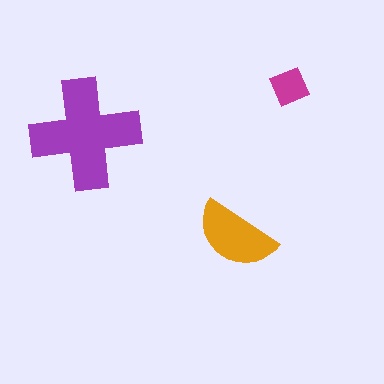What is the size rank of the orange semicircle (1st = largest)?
2nd.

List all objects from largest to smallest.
The purple cross, the orange semicircle, the magenta square.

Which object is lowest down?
The orange semicircle is bottommost.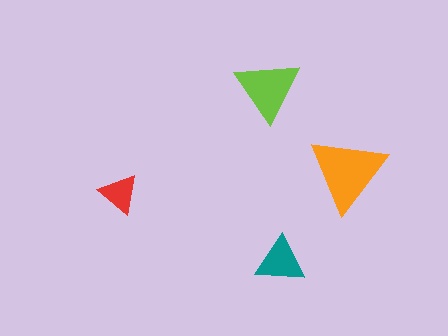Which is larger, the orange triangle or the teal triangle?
The orange one.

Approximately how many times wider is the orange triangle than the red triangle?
About 2 times wider.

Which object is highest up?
The lime triangle is topmost.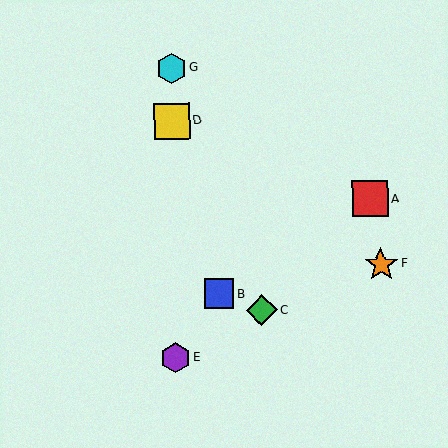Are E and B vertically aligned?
No, E is at x≈175 and B is at x≈219.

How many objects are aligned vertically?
3 objects (D, E, G) are aligned vertically.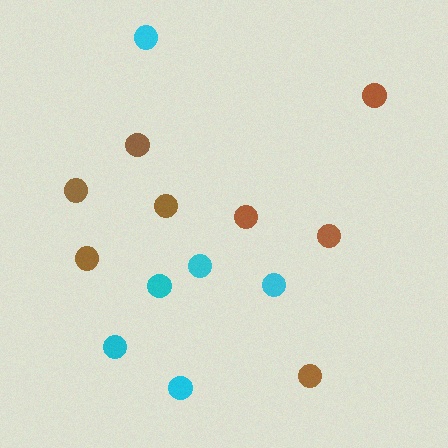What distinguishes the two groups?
There are 2 groups: one group of cyan circles (6) and one group of brown circles (8).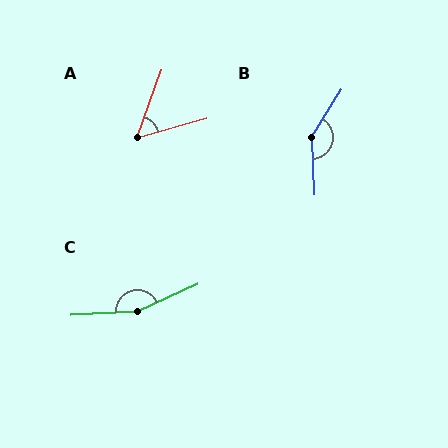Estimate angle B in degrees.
Approximately 145 degrees.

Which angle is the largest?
C, at approximately 159 degrees.